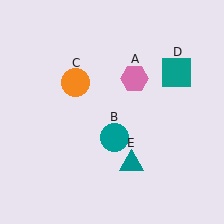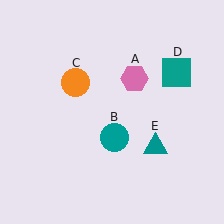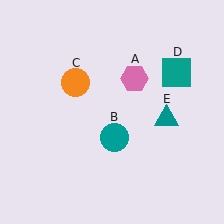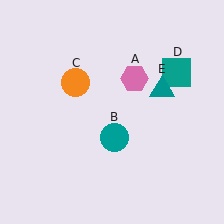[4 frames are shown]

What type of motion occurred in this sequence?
The teal triangle (object E) rotated counterclockwise around the center of the scene.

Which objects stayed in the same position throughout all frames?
Pink hexagon (object A) and teal circle (object B) and orange circle (object C) and teal square (object D) remained stationary.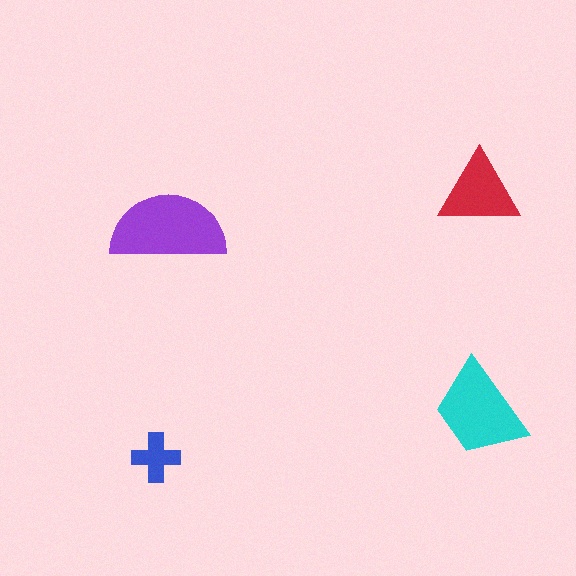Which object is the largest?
The purple semicircle.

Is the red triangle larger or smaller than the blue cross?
Larger.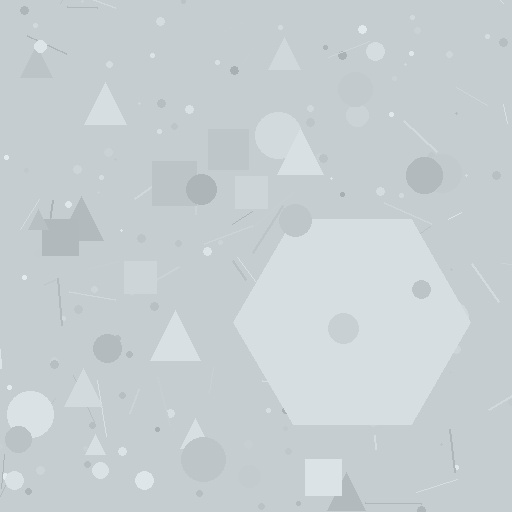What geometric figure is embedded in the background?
A hexagon is embedded in the background.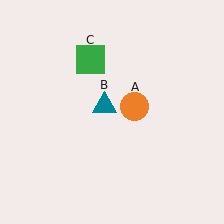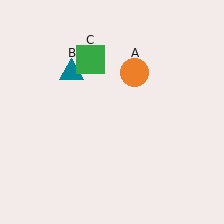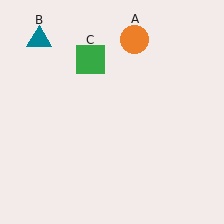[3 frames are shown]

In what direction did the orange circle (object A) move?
The orange circle (object A) moved up.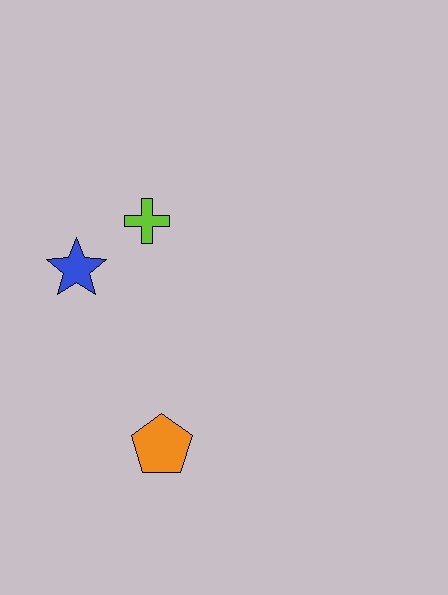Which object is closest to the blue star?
The lime cross is closest to the blue star.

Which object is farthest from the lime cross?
The orange pentagon is farthest from the lime cross.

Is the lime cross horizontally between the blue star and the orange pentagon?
Yes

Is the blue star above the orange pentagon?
Yes